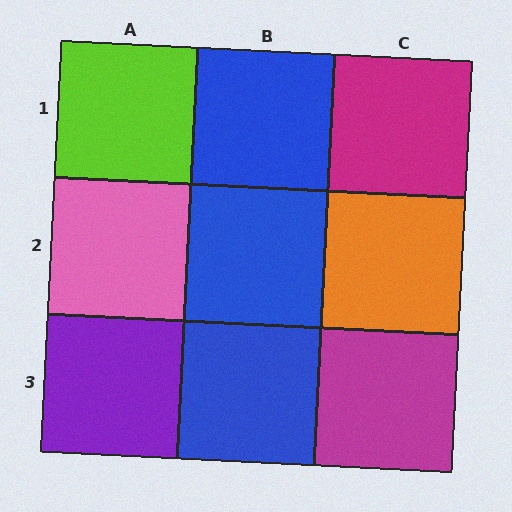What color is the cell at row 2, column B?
Blue.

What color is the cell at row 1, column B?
Blue.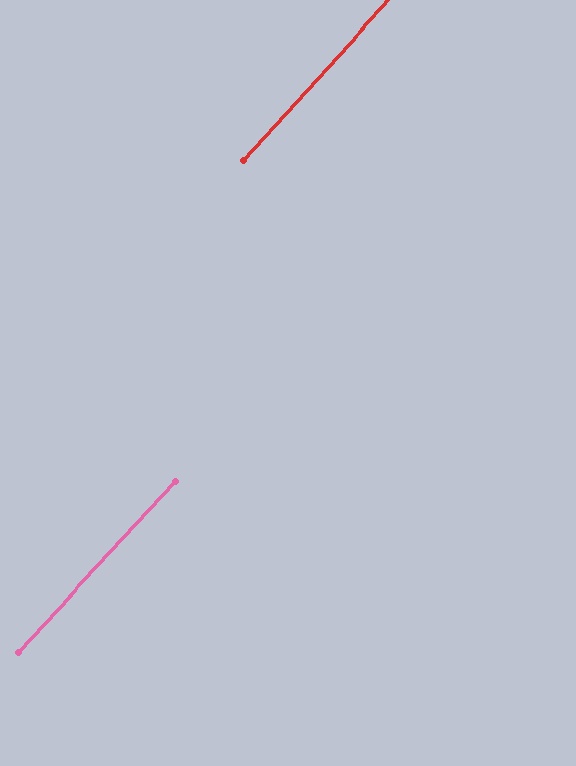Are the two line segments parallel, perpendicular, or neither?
Parallel — their directions differ by only 0.8°.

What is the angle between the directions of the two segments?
Approximately 1 degree.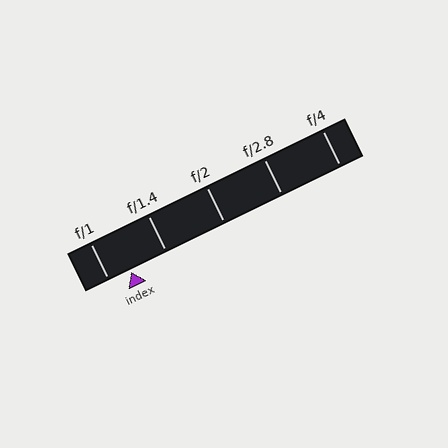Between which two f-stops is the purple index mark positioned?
The index mark is between f/1 and f/1.4.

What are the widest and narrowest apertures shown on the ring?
The widest aperture shown is f/1 and the narrowest is f/4.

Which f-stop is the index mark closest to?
The index mark is closest to f/1.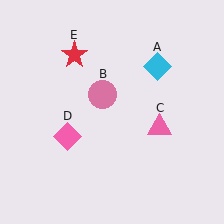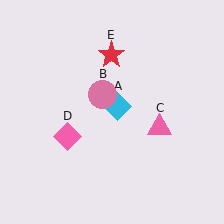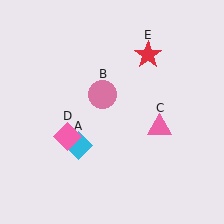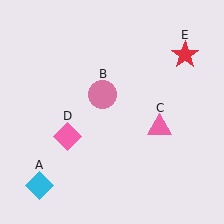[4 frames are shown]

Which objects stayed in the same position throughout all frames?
Pink circle (object B) and pink triangle (object C) and pink diamond (object D) remained stationary.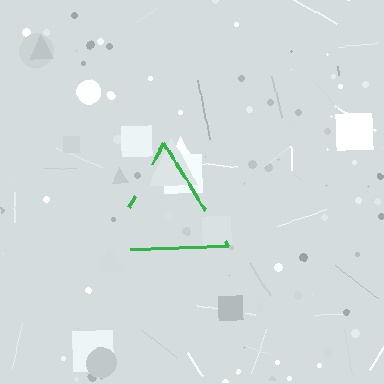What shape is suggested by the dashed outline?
The dashed outline suggests a triangle.